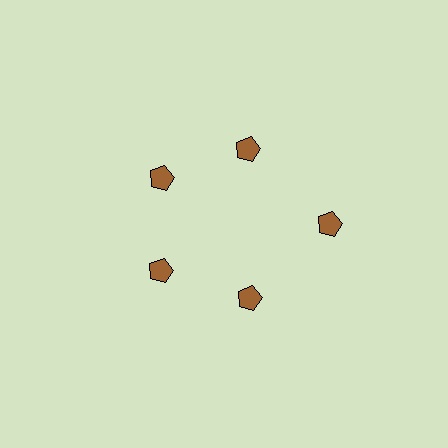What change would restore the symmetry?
The symmetry would be restored by moving it inward, back onto the ring so that all 5 pentagons sit at equal angles and equal distance from the center.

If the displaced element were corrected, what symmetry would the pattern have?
It would have 5-fold rotational symmetry — the pattern would map onto itself every 72 degrees.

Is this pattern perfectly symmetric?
No. The 5 brown pentagons are arranged in a ring, but one element near the 3 o'clock position is pushed outward from the center, breaking the 5-fold rotational symmetry.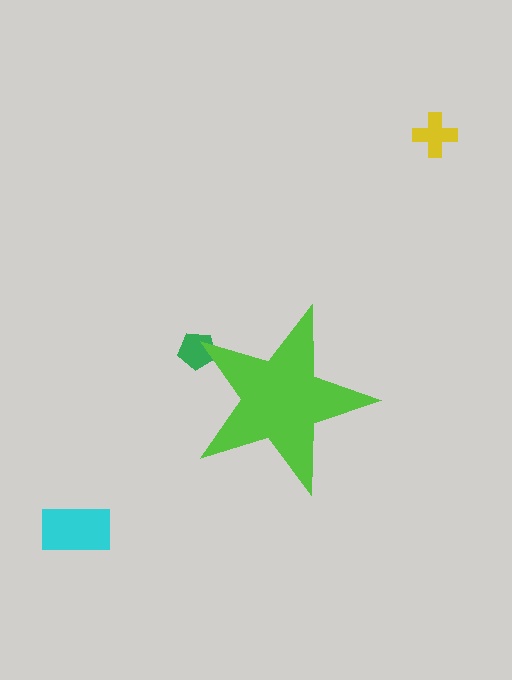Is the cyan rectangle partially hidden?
No, the cyan rectangle is fully visible.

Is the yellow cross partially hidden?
No, the yellow cross is fully visible.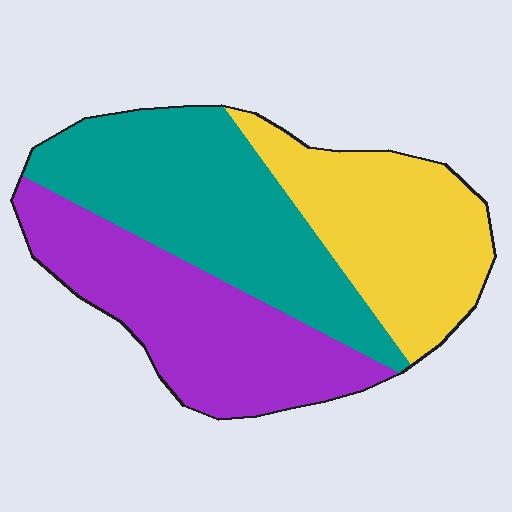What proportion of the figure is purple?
Purple takes up about one third (1/3) of the figure.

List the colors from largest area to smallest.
From largest to smallest: teal, purple, yellow.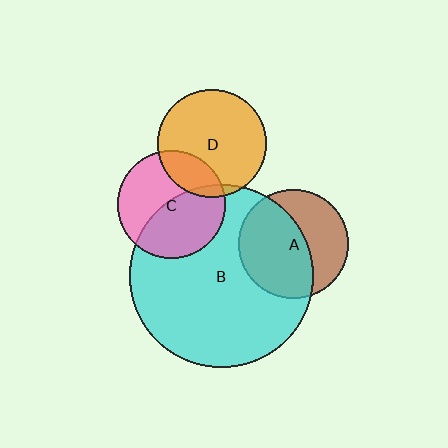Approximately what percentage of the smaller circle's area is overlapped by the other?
Approximately 20%.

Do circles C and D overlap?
Yes.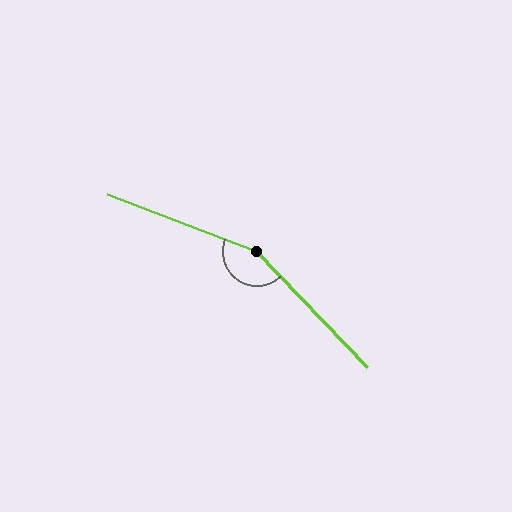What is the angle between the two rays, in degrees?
Approximately 154 degrees.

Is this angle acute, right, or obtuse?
It is obtuse.